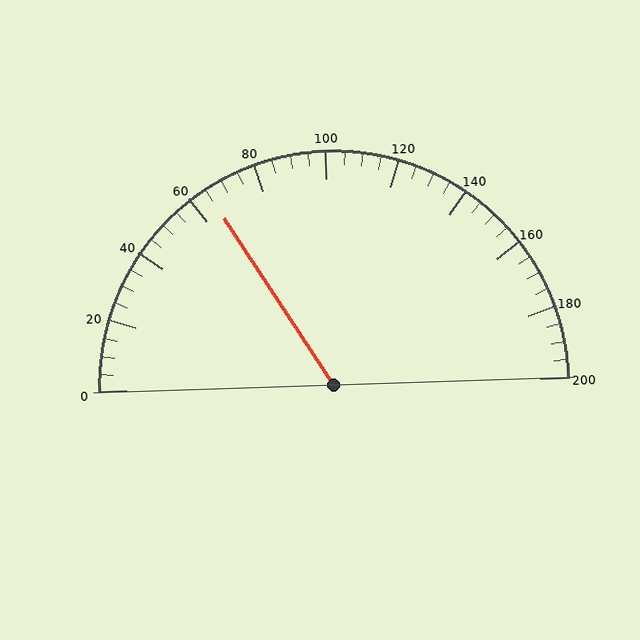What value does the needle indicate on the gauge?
The needle indicates approximately 65.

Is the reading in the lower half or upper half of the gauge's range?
The reading is in the lower half of the range (0 to 200).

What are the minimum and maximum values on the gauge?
The gauge ranges from 0 to 200.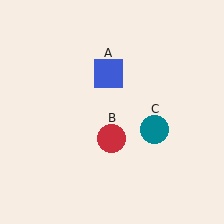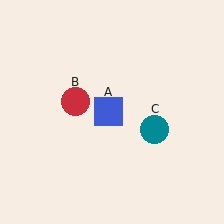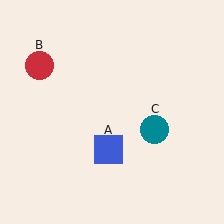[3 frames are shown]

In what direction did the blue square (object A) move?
The blue square (object A) moved down.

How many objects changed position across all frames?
2 objects changed position: blue square (object A), red circle (object B).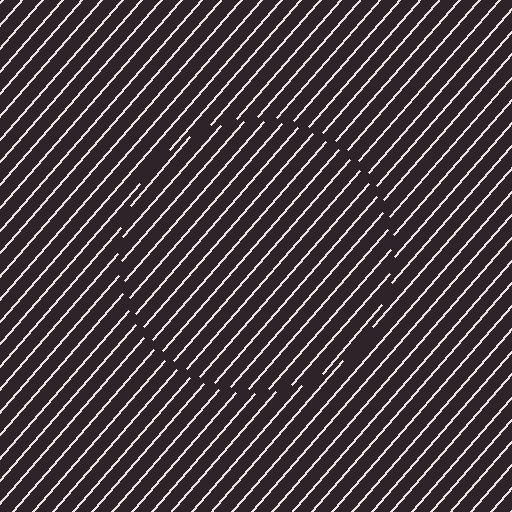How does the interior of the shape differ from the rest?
The interior of the shape contains the same grating, shifted by half a period — the contour is defined by the phase discontinuity where line-ends from the inner and outer gratings abut.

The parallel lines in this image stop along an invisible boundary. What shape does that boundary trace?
An illusory circle. The interior of the shape contains the same grating, shifted by half a period — the contour is defined by the phase discontinuity where line-ends from the inner and outer gratings abut.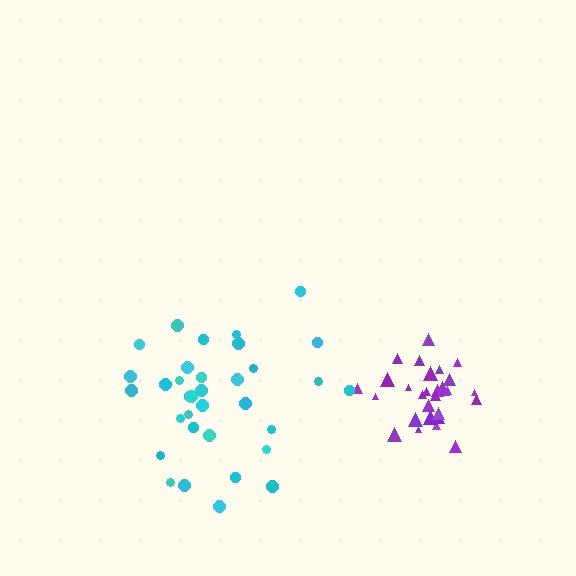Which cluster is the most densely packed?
Purple.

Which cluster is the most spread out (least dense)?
Cyan.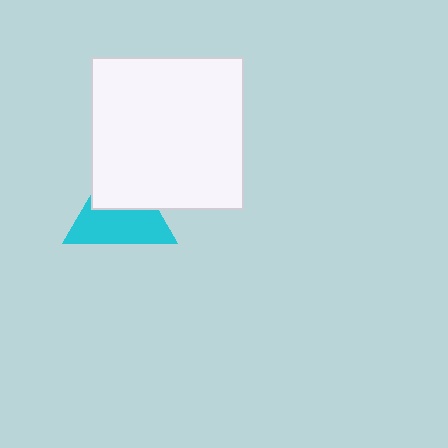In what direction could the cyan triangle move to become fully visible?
The cyan triangle could move down. That would shift it out from behind the white square entirely.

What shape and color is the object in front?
The object in front is a white square.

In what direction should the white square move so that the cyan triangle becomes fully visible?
The white square should move up. That is the shortest direction to clear the overlap and leave the cyan triangle fully visible.